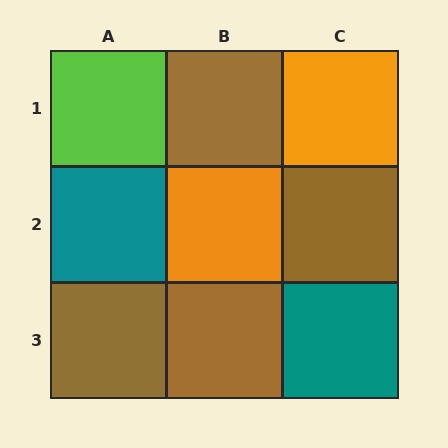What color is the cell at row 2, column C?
Brown.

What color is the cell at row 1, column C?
Orange.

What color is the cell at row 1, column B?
Brown.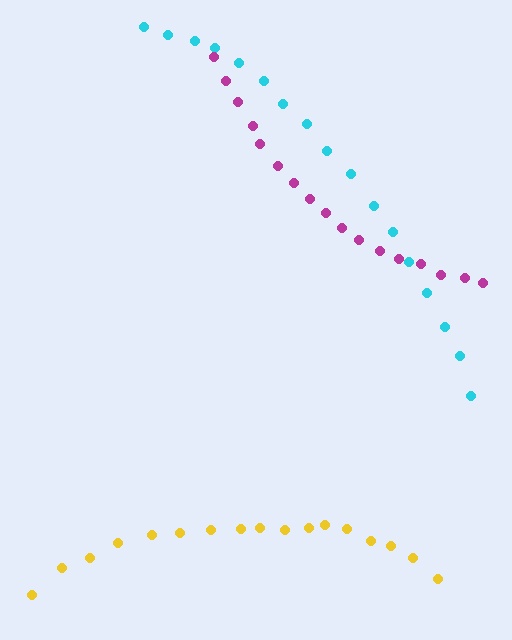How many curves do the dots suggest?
There are 3 distinct paths.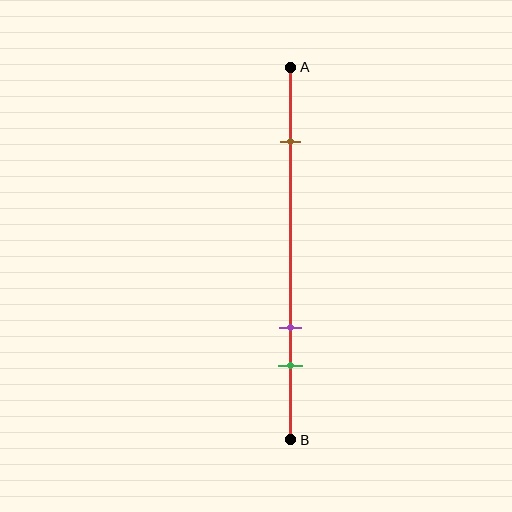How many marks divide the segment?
There are 3 marks dividing the segment.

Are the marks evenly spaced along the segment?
No, the marks are not evenly spaced.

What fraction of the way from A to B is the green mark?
The green mark is approximately 80% (0.8) of the way from A to B.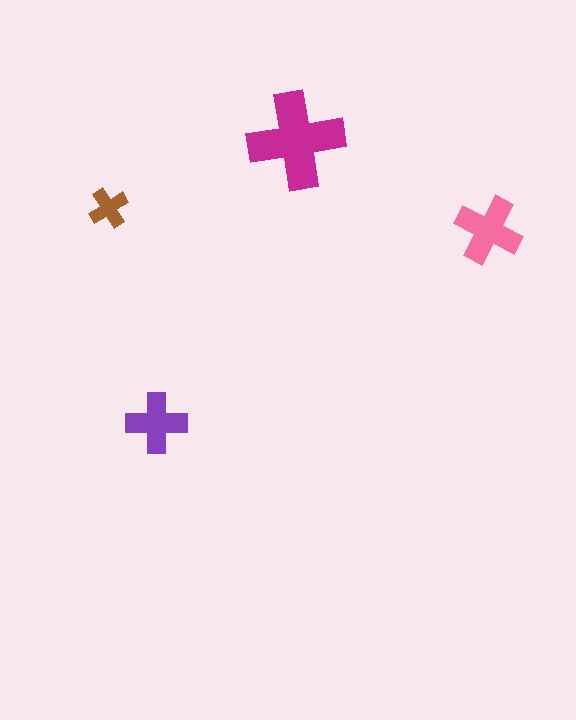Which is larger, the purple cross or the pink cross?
The pink one.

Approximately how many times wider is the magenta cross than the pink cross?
About 1.5 times wider.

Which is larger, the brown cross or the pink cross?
The pink one.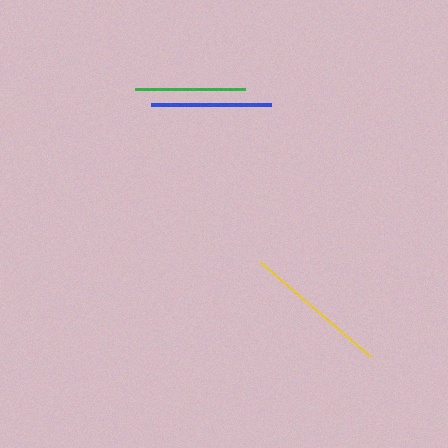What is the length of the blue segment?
The blue segment is approximately 120 pixels long.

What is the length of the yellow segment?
The yellow segment is approximately 146 pixels long.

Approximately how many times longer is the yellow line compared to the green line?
The yellow line is approximately 1.3 times the length of the green line.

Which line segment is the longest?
The yellow line is the longest at approximately 146 pixels.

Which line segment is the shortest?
The green line is the shortest at approximately 111 pixels.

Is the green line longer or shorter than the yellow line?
The yellow line is longer than the green line.